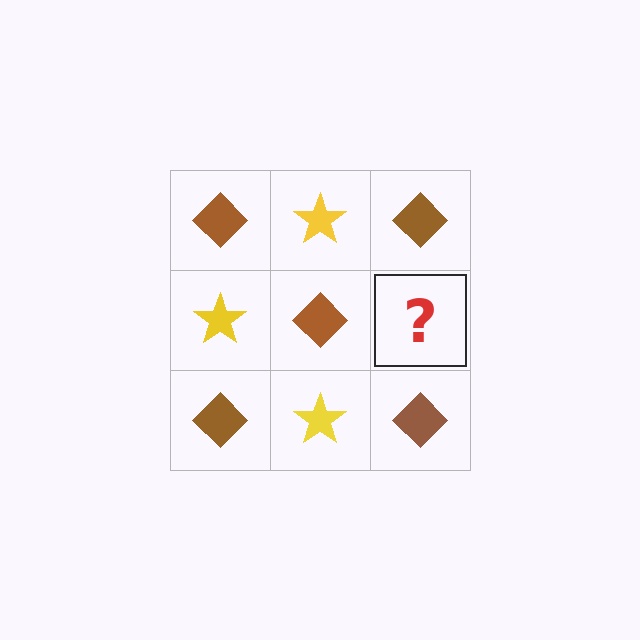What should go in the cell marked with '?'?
The missing cell should contain a yellow star.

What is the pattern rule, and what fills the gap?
The rule is that it alternates brown diamond and yellow star in a checkerboard pattern. The gap should be filled with a yellow star.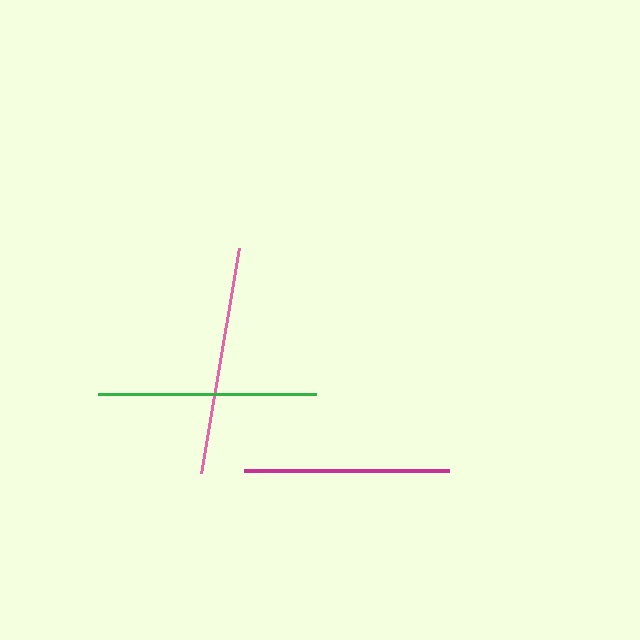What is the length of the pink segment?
The pink segment is approximately 228 pixels long.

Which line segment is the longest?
The pink line is the longest at approximately 228 pixels.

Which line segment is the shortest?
The magenta line is the shortest at approximately 205 pixels.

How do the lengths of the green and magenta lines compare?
The green and magenta lines are approximately the same length.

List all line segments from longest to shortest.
From longest to shortest: pink, green, magenta.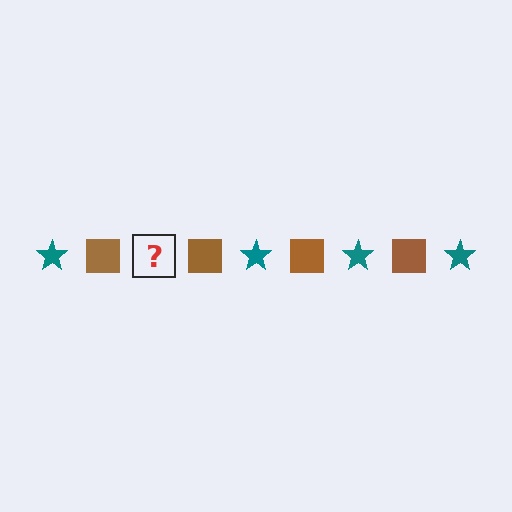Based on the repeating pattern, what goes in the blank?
The blank should be a teal star.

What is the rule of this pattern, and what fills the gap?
The rule is that the pattern alternates between teal star and brown square. The gap should be filled with a teal star.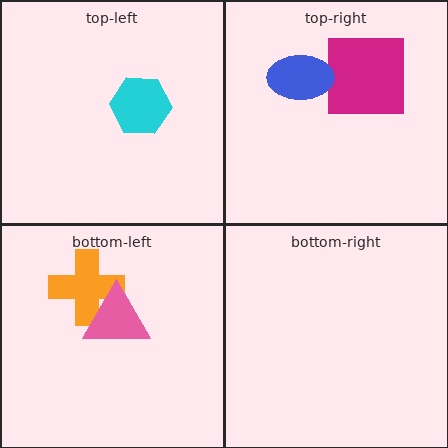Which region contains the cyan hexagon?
The top-left region.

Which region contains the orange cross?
The bottom-left region.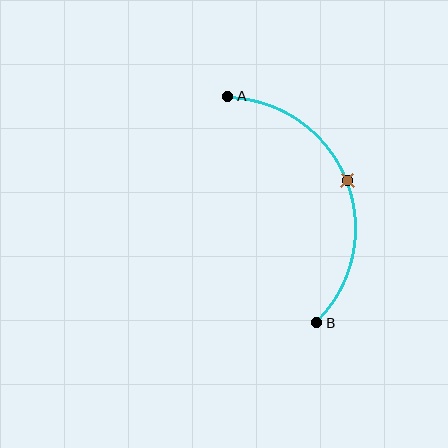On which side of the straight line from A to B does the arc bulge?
The arc bulges to the right of the straight line connecting A and B.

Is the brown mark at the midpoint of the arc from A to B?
Yes. The brown mark lies on the arc at equal arc-length from both A and B — it is the arc midpoint.